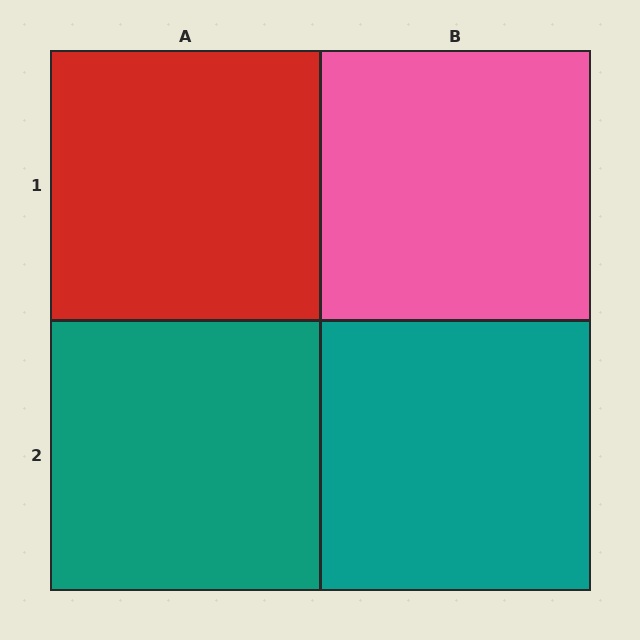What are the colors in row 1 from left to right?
Red, pink.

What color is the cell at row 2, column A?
Teal.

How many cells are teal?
2 cells are teal.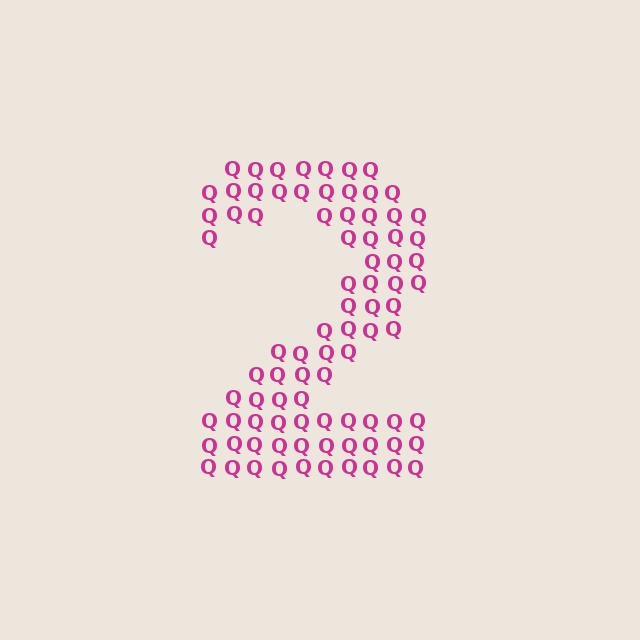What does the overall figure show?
The overall figure shows the digit 2.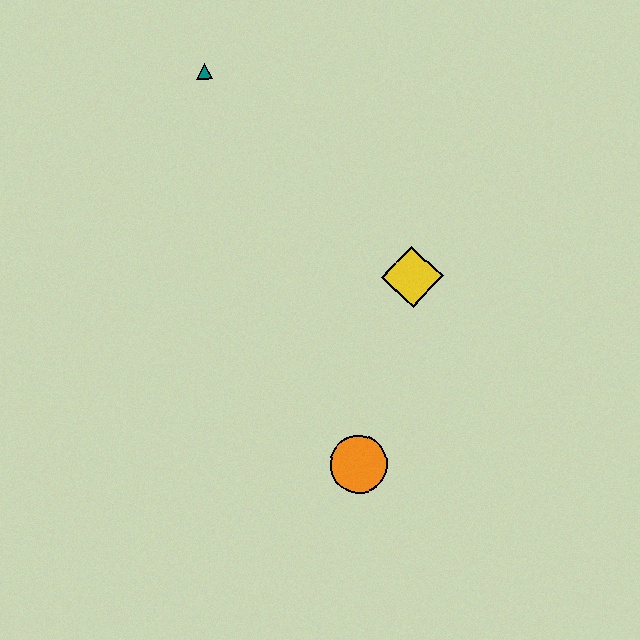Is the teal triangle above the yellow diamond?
Yes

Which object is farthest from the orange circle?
The teal triangle is farthest from the orange circle.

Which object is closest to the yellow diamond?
The orange circle is closest to the yellow diamond.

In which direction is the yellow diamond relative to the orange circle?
The yellow diamond is above the orange circle.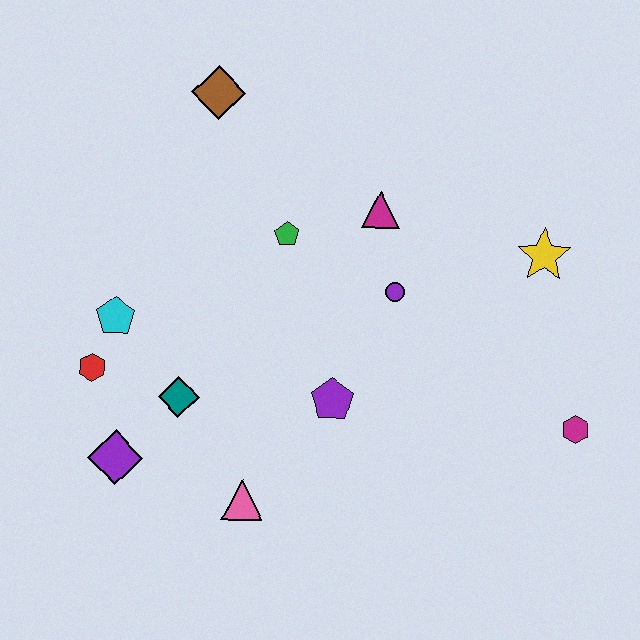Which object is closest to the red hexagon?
The cyan pentagon is closest to the red hexagon.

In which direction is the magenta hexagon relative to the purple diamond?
The magenta hexagon is to the right of the purple diamond.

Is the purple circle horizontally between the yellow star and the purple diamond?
Yes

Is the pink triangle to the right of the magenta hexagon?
No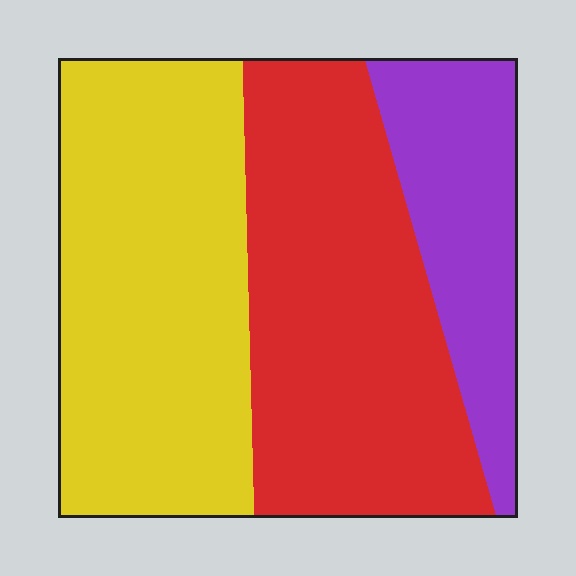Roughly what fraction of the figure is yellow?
Yellow takes up between a third and a half of the figure.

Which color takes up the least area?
Purple, at roughly 20%.